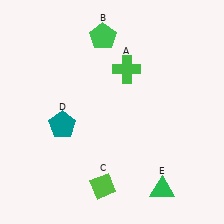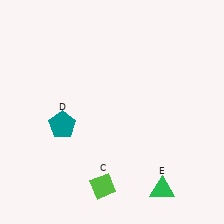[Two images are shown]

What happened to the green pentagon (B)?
The green pentagon (B) was removed in Image 2. It was in the top-left area of Image 1.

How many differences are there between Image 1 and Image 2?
There are 2 differences between the two images.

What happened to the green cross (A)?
The green cross (A) was removed in Image 2. It was in the top-right area of Image 1.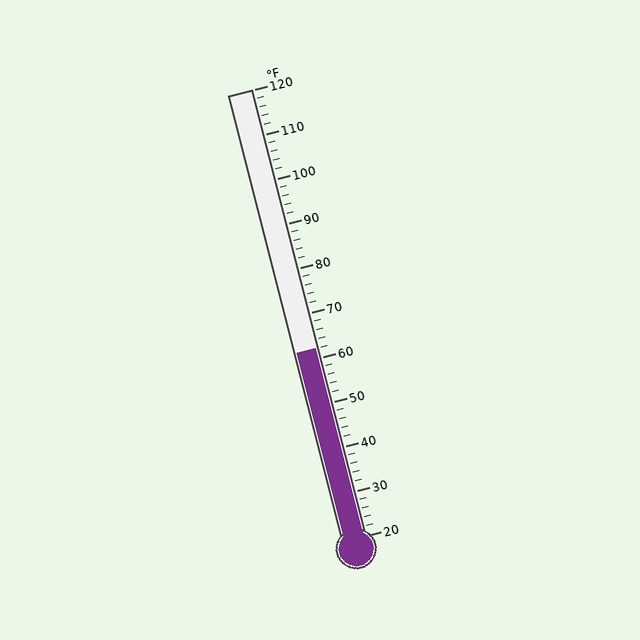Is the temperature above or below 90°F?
The temperature is below 90°F.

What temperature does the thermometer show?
The thermometer shows approximately 62°F.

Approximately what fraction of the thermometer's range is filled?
The thermometer is filled to approximately 40% of its range.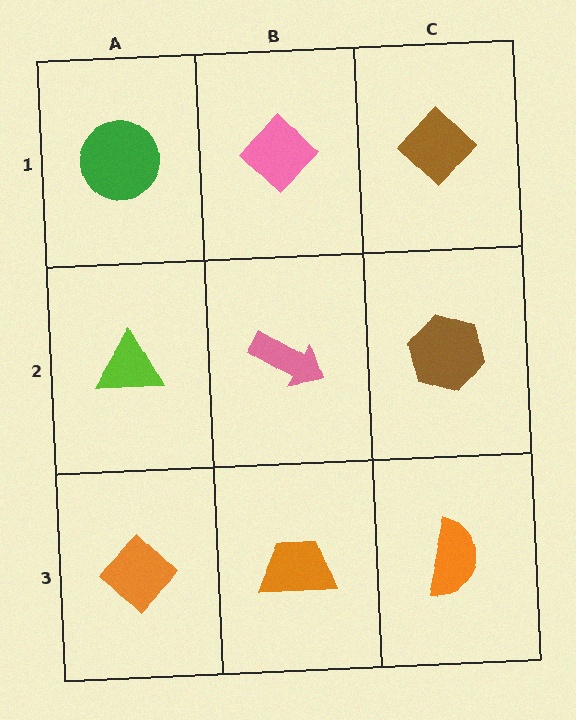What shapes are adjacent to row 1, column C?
A brown hexagon (row 2, column C), a pink diamond (row 1, column B).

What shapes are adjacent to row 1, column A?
A lime triangle (row 2, column A), a pink diamond (row 1, column B).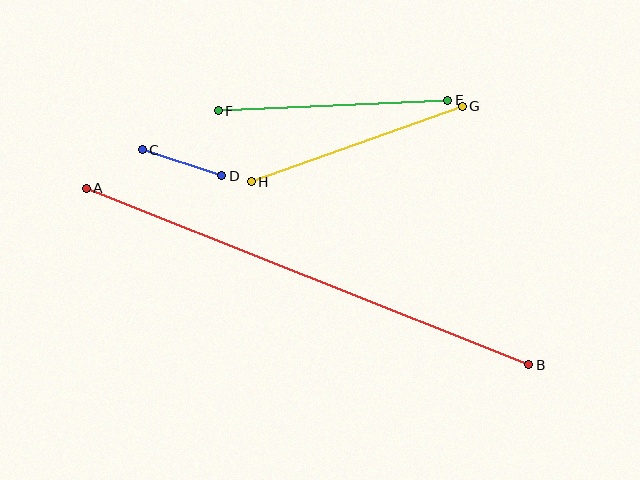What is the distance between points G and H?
The distance is approximately 224 pixels.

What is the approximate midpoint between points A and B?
The midpoint is at approximately (307, 277) pixels.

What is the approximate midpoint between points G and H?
The midpoint is at approximately (357, 144) pixels.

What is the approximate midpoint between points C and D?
The midpoint is at approximately (182, 163) pixels.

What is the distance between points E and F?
The distance is approximately 229 pixels.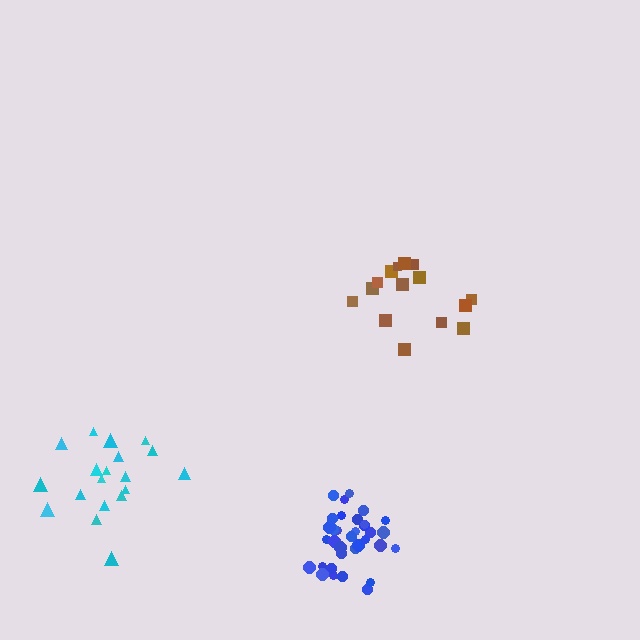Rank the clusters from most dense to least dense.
blue, brown, cyan.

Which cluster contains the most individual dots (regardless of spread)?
Blue (34).